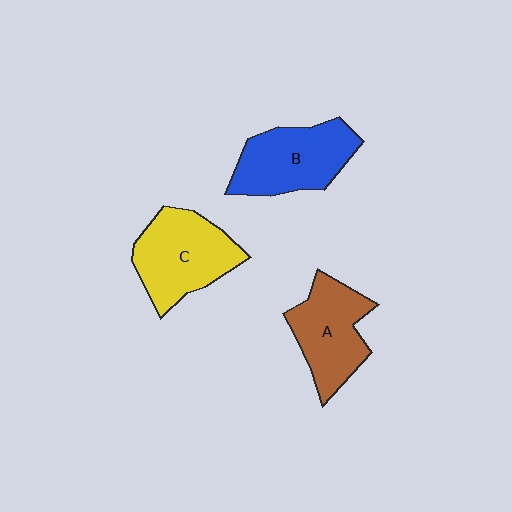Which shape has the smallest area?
Shape A (brown).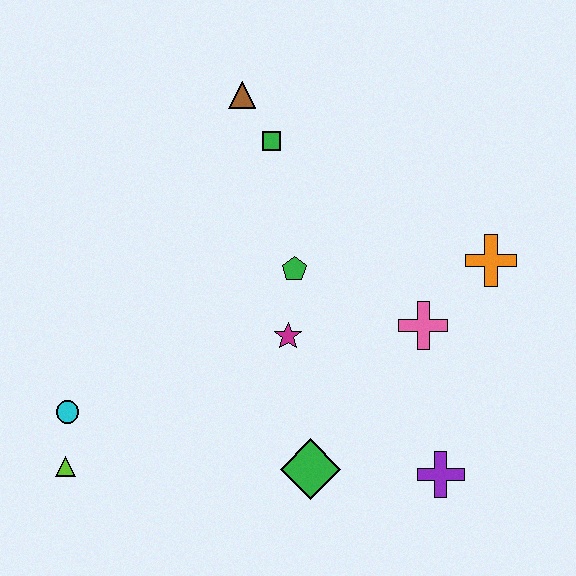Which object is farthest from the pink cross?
The lime triangle is farthest from the pink cross.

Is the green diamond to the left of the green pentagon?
No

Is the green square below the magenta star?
No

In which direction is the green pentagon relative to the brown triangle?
The green pentagon is below the brown triangle.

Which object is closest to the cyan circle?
The lime triangle is closest to the cyan circle.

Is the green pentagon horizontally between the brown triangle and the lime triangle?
No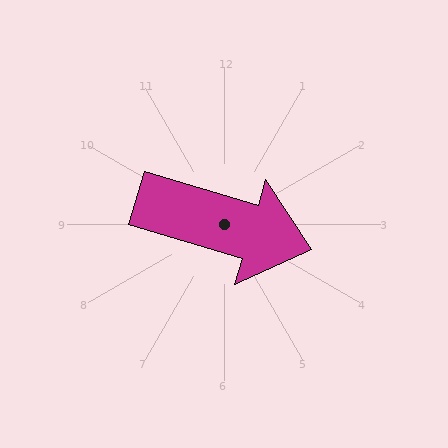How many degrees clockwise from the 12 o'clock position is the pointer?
Approximately 106 degrees.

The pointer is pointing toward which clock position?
Roughly 4 o'clock.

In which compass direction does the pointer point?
East.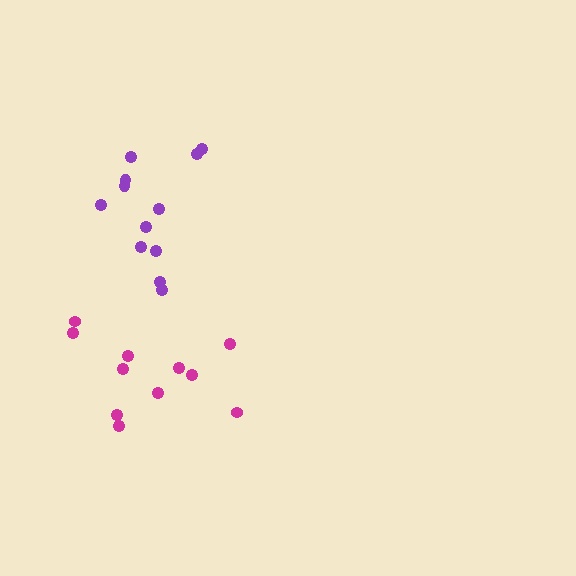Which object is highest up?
The purple cluster is topmost.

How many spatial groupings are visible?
There are 2 spatial groupings.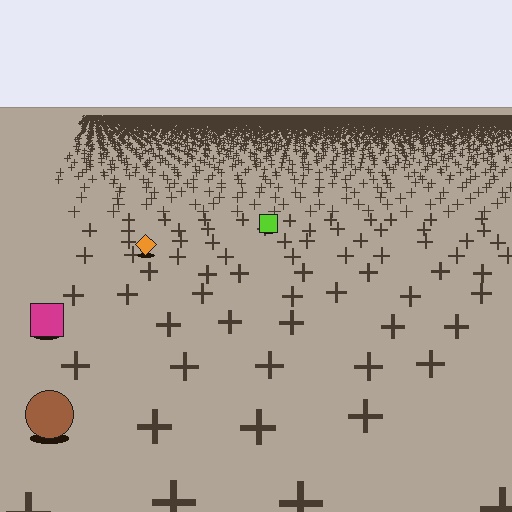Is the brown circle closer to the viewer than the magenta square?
Yes. The brown circle is closer — you can tell from the texture gradient: the ground texture is coarser near it.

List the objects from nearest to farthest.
From nearest to farthest: the brown circle, the magenta square, the orange diamond, the lime square.